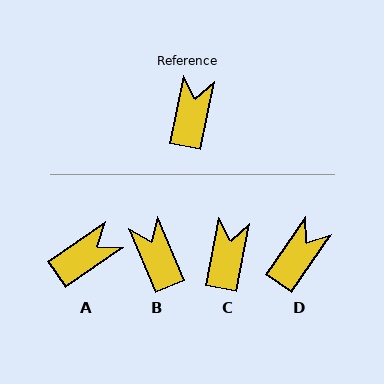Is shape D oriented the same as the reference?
No, it is off by about 23 degrees.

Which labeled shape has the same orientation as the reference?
C.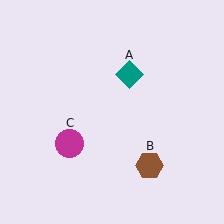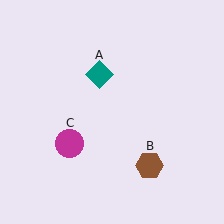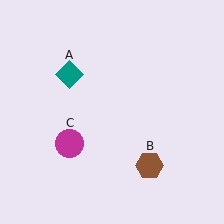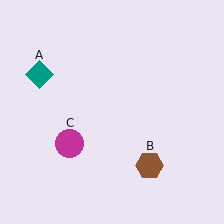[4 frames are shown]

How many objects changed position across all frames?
1 object changed position: teal diamond (object A).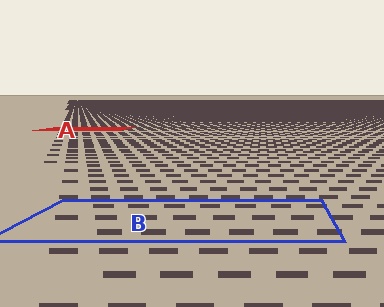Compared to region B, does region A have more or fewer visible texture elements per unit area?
Region A has more texture elements per unit area — they are packed more densely because it is farther away.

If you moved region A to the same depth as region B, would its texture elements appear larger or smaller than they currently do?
They would appear larger. At a closer depth, the same texture elements are projected at a bigger on-screen size.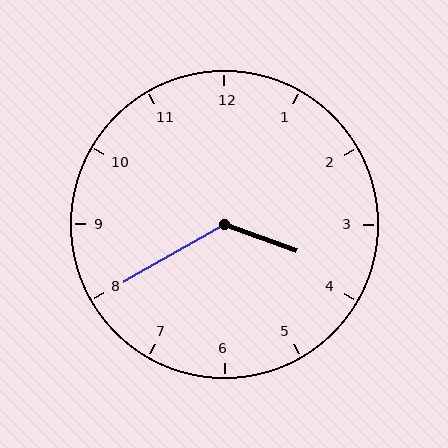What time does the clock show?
3:40.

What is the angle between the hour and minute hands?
Approximately 130 degrees.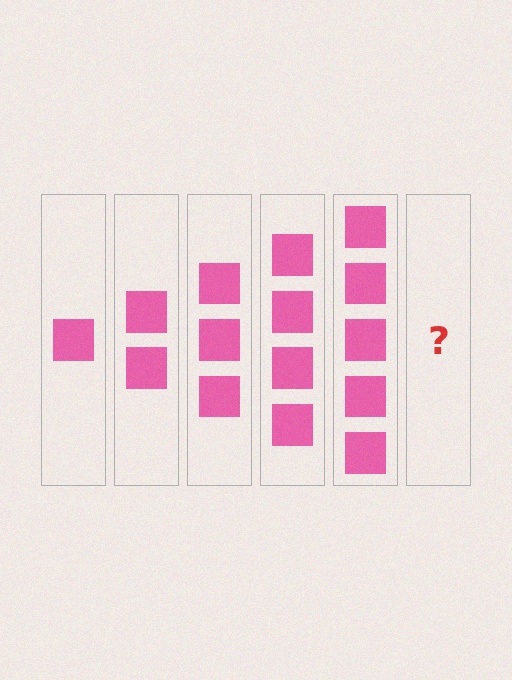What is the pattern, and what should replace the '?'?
The pattern is that each step adds one more square. The '?' should be 6 squares.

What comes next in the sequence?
The next element should be 6 squares.